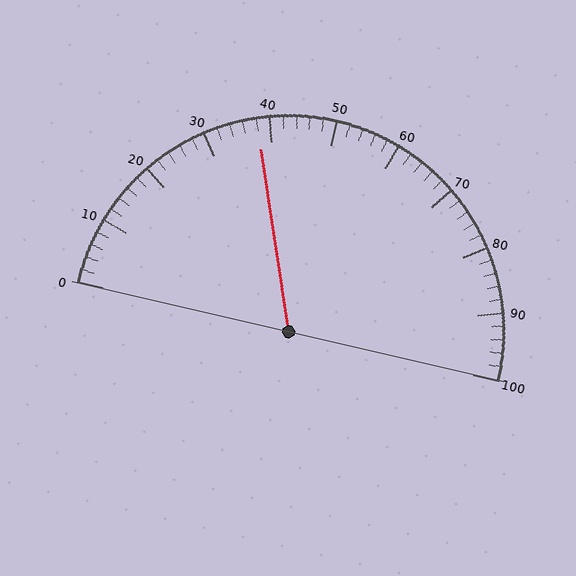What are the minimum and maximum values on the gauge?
The gauge ranges from 0 to 100.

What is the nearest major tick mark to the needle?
The nearest major tick mark is 40.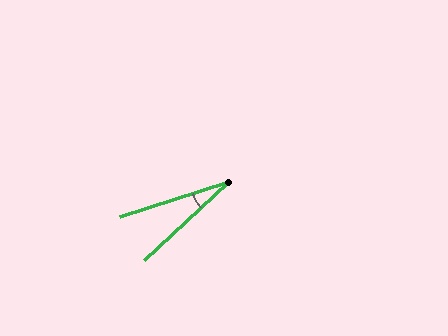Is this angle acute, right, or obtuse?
It is acute.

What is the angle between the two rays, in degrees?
Approximately 25 degrees.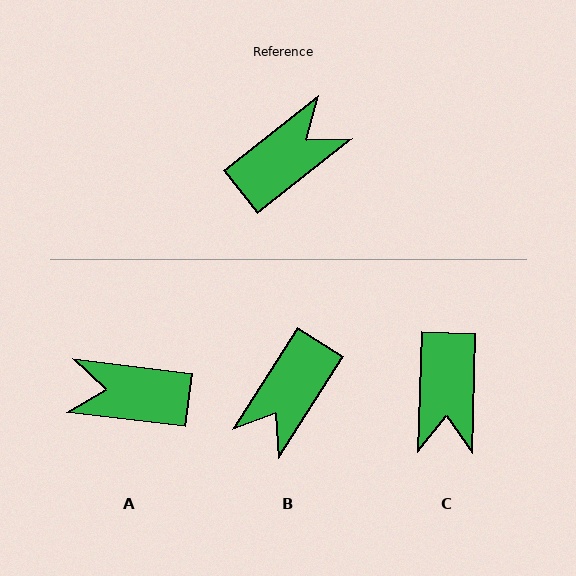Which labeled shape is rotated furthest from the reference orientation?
B, about 161 degrees away.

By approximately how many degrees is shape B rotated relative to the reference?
Approximately 161 degrees clockwise.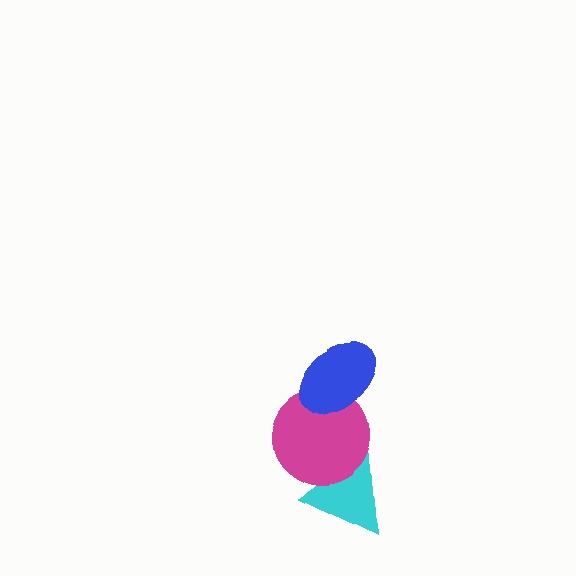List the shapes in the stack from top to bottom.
From top to bottom: the blue ellipse, the magenta circle, the cyan triangle.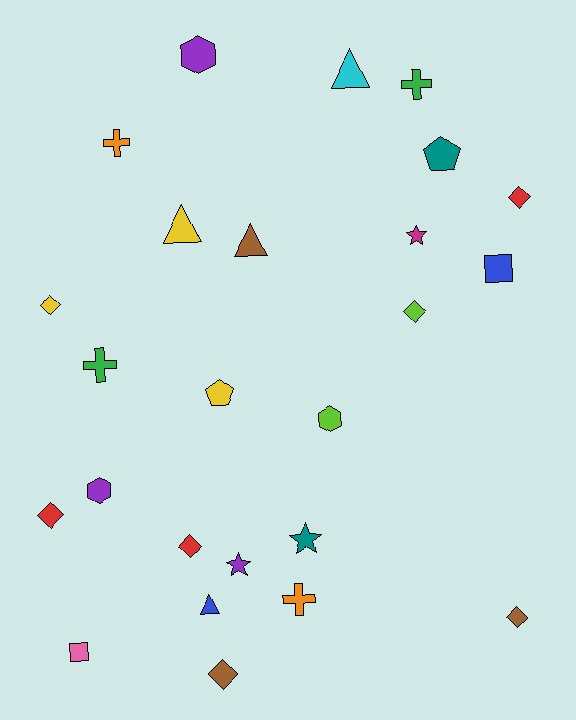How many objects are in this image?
There are 25 objects.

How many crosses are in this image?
There are 4 crosses.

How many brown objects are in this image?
There are 3 brown objects.